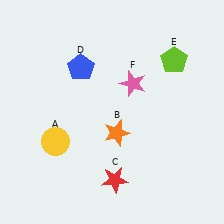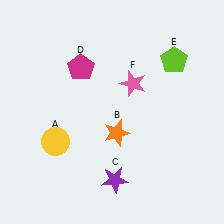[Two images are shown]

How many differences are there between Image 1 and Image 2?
There are 2 differences between the two images.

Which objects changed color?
C changed from red to purple. D changed from blue to magenta.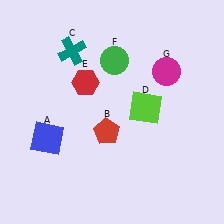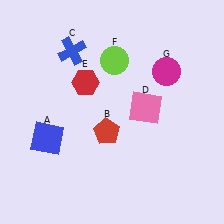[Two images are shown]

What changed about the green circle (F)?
In Image 1, F is green. In Image 2, it changed to lime.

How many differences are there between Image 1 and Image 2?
There are 3 differences between the two images.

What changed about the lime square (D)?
In Image 1, D is lime. In Image 2, it changed to pink.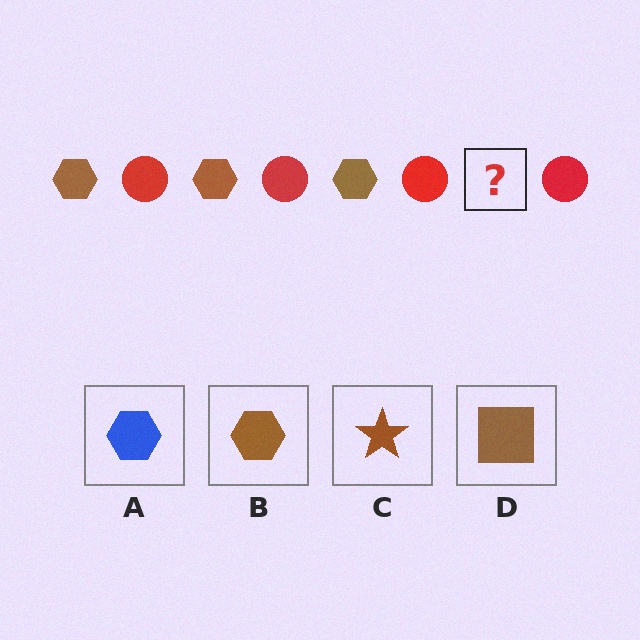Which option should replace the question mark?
Option B.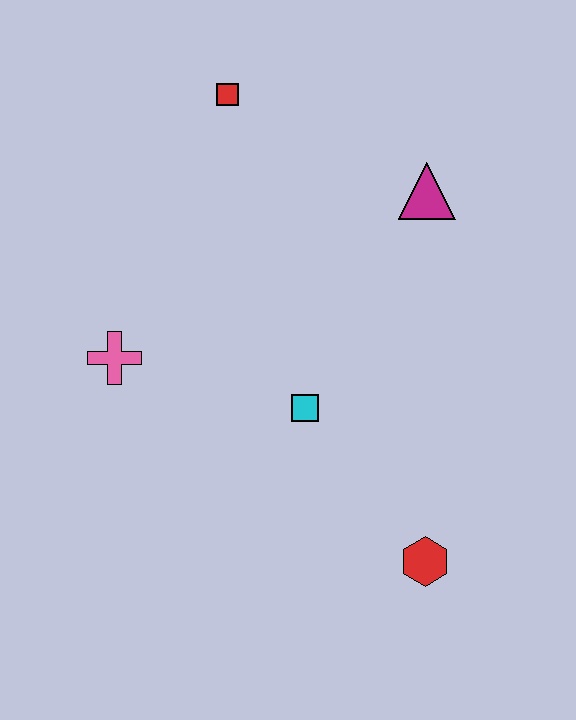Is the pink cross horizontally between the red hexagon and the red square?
No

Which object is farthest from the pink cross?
The red hexagon is farthest from the pink cross.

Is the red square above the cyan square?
Yes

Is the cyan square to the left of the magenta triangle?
Yes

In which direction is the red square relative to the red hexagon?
The red square is above the red hexagon.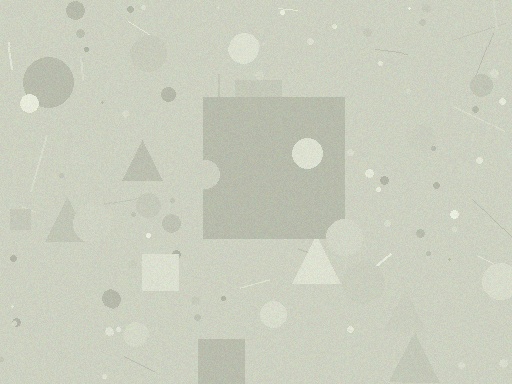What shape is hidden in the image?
A square is hidden in the image.